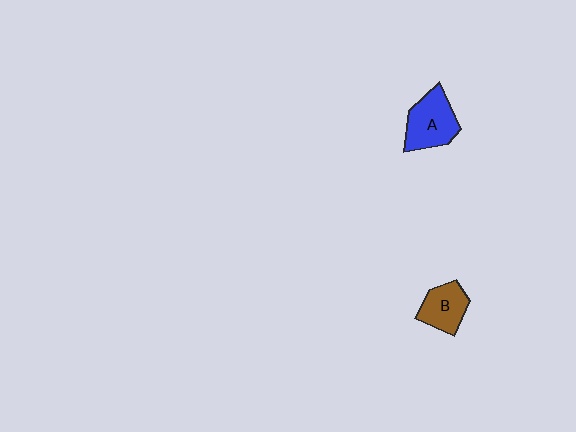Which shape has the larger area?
Shape A (blue).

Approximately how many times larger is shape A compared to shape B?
Approximately 1.3 times.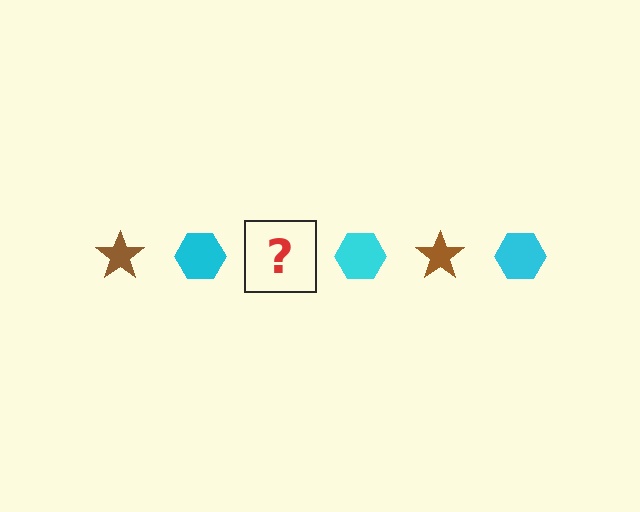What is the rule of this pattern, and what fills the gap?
The rule is that the pattern alternates between brown star and cyan hexagon. The gap should be filled with a brown star.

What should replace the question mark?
The question mark should be replaced with a brown star.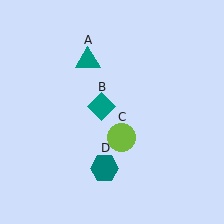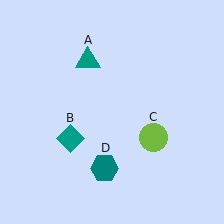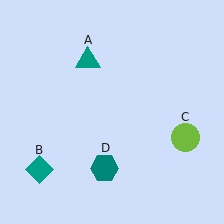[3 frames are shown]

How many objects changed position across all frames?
2 objects changed position: teal diamond (object B), lime circle (object C).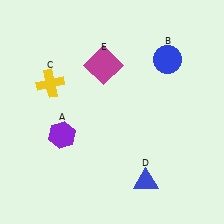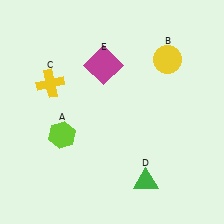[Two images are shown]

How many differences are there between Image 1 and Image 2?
There are 3 differences between the two images.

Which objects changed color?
A changed from purple to lime. B changed from blue to yellow. D changed from blue to green.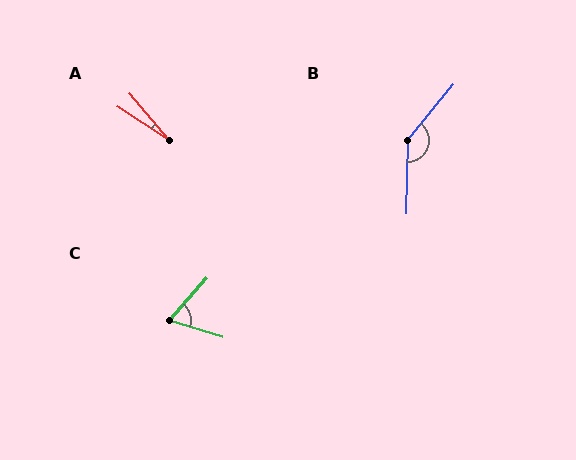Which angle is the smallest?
A, at approximately 16 degrees.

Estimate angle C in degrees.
Approximately 66 degrees.